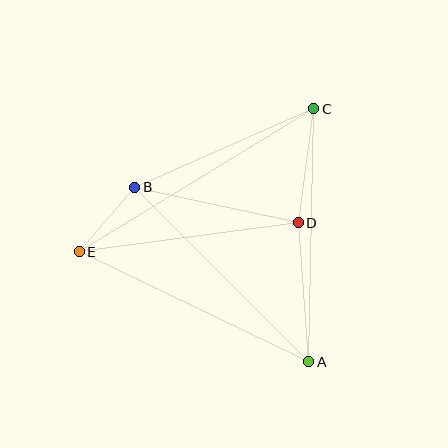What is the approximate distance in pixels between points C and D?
The distance between C and D is approximately 115 pixels.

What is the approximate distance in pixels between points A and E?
The distance between A and E is approximately 254 pixels.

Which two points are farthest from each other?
Points C and E are farthest from each other.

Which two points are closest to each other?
Points B and E are closest to each other.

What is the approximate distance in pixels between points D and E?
The distance between D and E is approximately 221 pixels.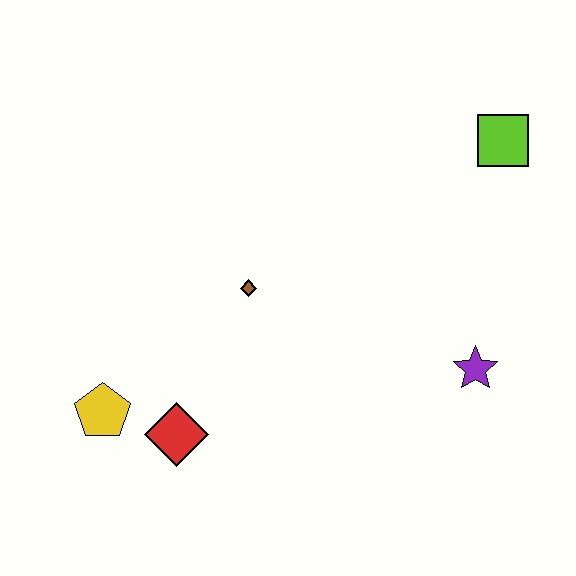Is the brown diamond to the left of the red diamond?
No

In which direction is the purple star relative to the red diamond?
The purple star is to the right of the red diamond.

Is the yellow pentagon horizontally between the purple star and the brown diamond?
No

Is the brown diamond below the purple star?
No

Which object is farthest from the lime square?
The yellow pentagon is farthest from the lime square.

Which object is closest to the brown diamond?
The red diamond is closest to the brown diamond.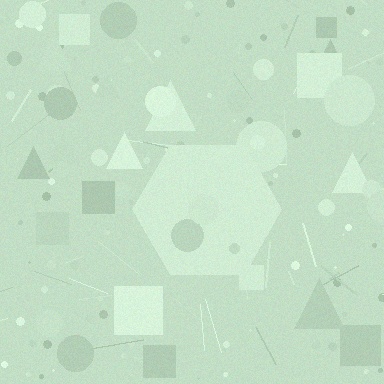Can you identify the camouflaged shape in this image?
The camouflaged shape is a hexagon.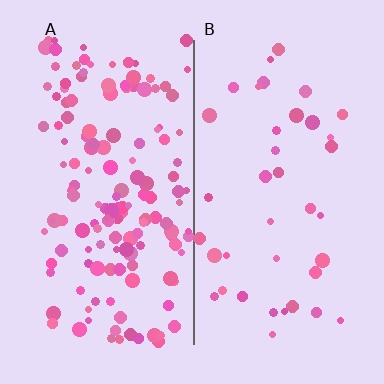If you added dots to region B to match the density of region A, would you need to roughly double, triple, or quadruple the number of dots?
Approximately quadruple.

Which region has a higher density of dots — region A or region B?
A (the left).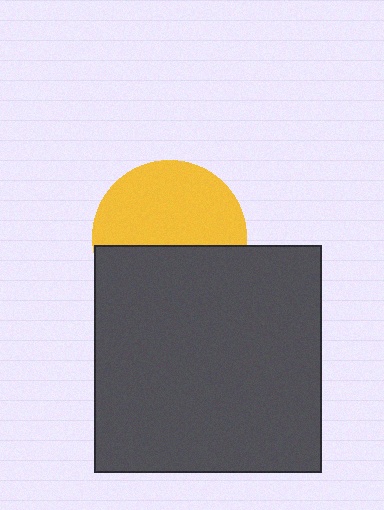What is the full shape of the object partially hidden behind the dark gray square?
The partially hidden object is a yellow circle.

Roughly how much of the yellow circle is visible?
About half of it is visible (roughly 57%).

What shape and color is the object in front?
The object in front is a dark gray square.